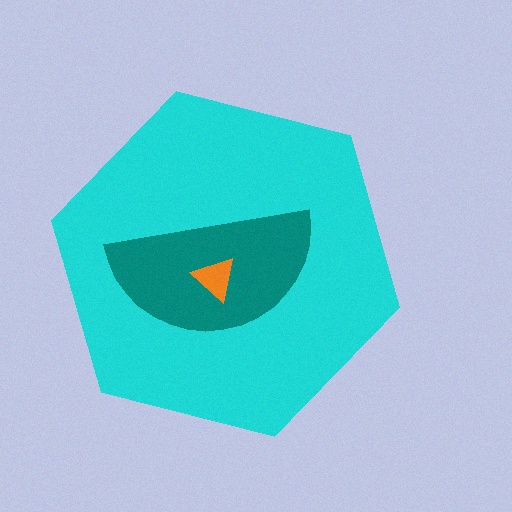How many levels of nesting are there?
3.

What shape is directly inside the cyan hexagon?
The teal semicircle.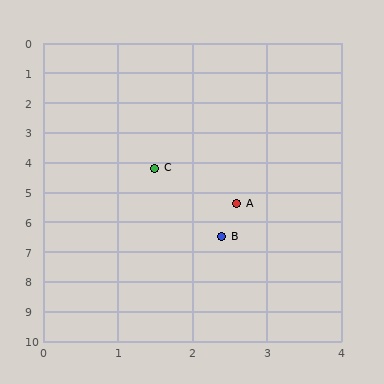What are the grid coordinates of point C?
Point C is at approximately (1.5, 4.2).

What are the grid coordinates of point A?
Point A is at approximately (2.6, 5.4).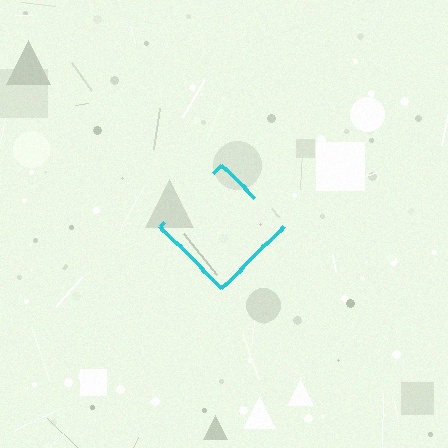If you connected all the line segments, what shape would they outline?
They would outline a diamond.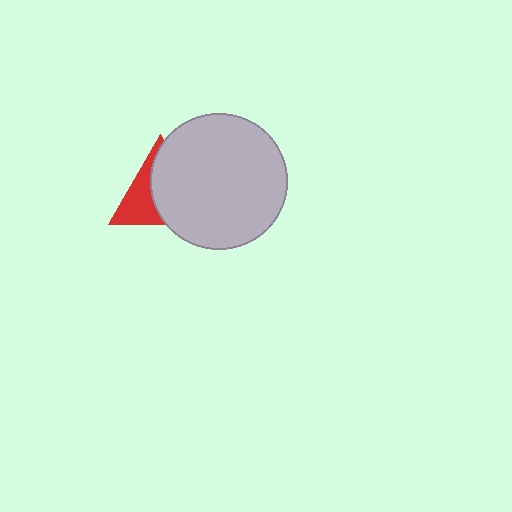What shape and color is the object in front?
The object in front is a light gray circle.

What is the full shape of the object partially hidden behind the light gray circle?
The partially hidden object is a red triangle.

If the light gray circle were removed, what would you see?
You would see the complete red triangle.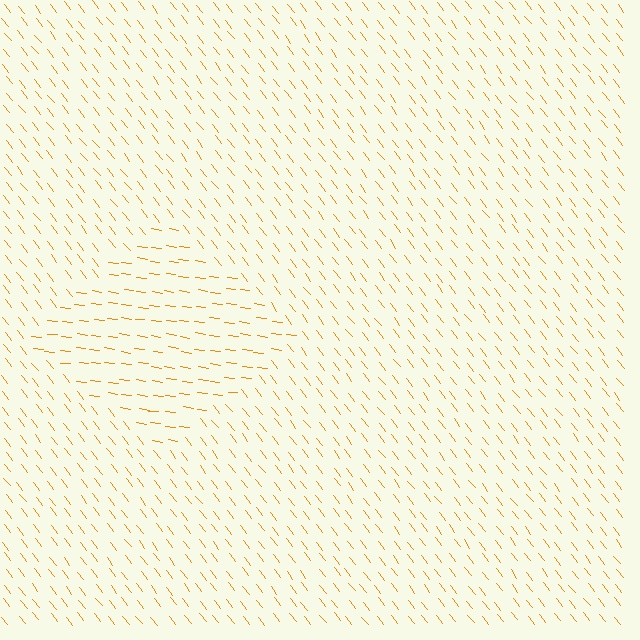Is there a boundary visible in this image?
Yes, there is a texture boundary formed by a change in line orientation.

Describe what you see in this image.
The image is filled with small orange line segments. A diamond region in the image has lines oriented differently from the surrounding lines, creating a visible texture boundary.